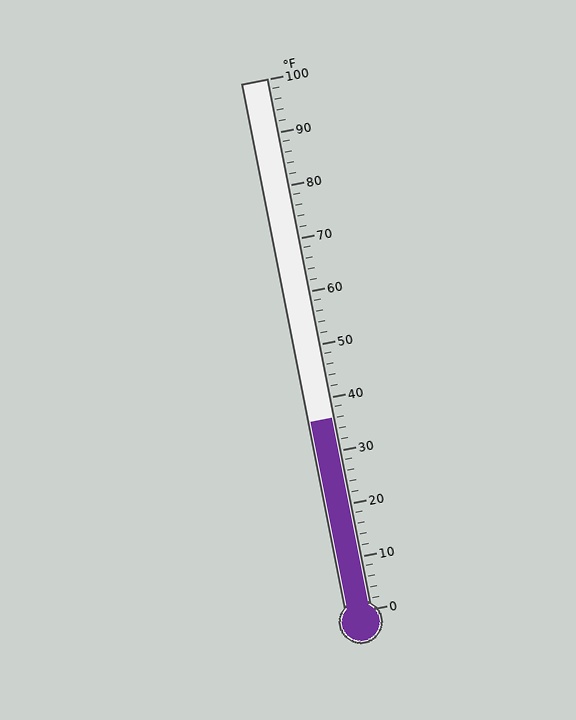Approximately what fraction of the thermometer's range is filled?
The thermometer is filled to approximately 35% of its range.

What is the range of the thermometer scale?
The thermometer scale ranges from 0°F to 100°F.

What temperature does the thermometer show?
The thermometer shows approximately 36°F.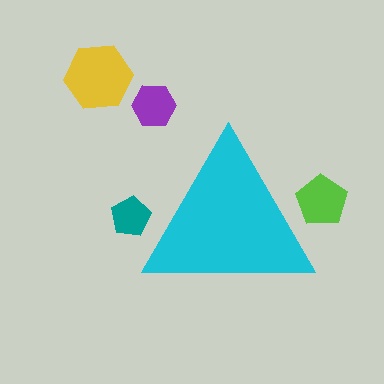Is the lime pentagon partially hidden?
Yes, the lime pentagon is partially hidden behind the cyan triangle.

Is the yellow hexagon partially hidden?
No, the yellow hexagon is fully visible.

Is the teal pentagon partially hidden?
Yes, the teal pentagon is partially hidden behind the cyan triangle.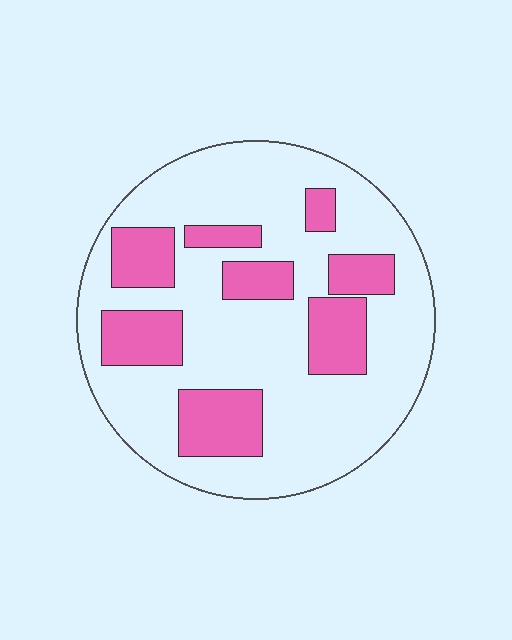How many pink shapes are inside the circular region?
8.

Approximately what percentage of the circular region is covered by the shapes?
Approximately 25%.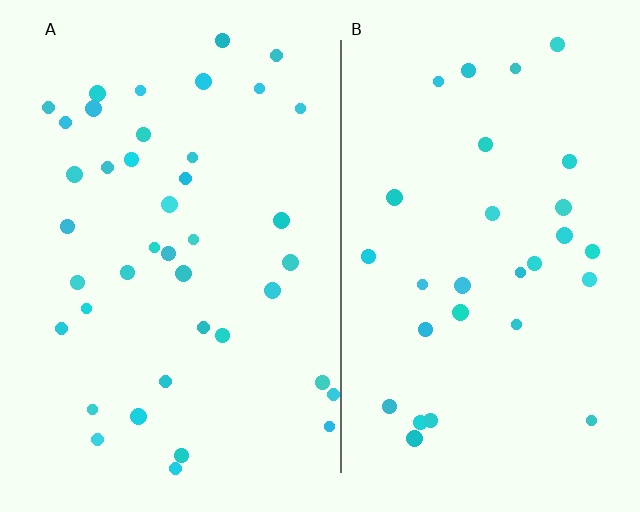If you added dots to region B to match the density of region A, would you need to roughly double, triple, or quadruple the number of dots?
Approximately double.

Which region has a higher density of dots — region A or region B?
A (the left).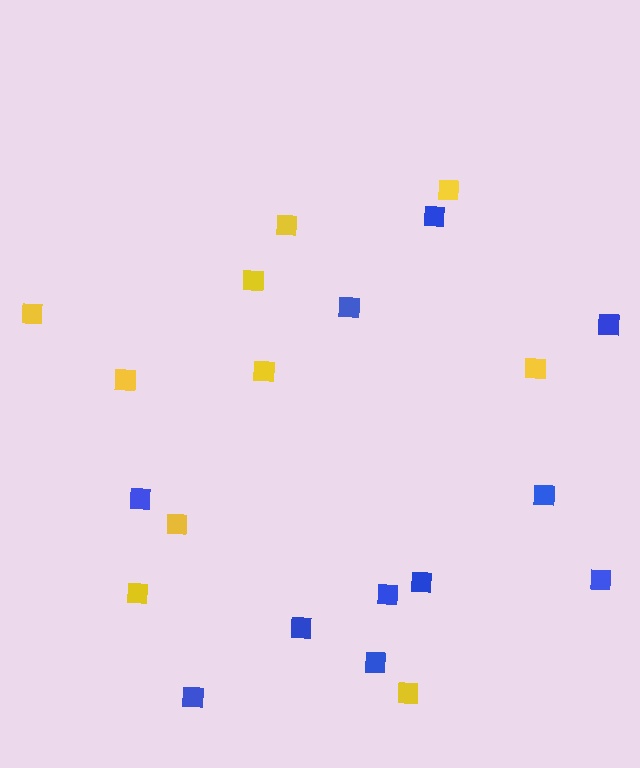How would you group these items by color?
There are 2 groups: one group of yellow squares (10) and one group of blue squares (11).